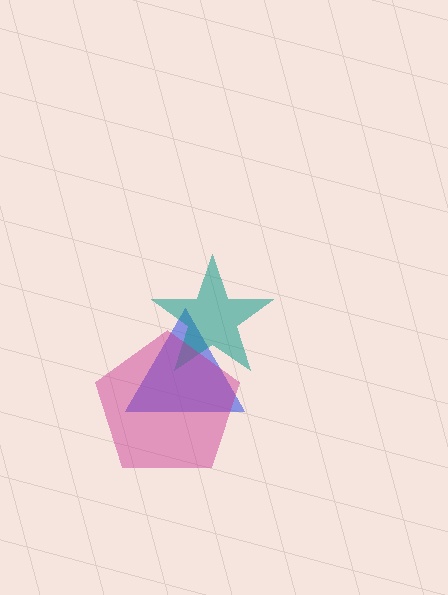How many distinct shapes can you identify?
There are 3 distinct shapes: a blue triangle, a teal star, a magenta pentagon.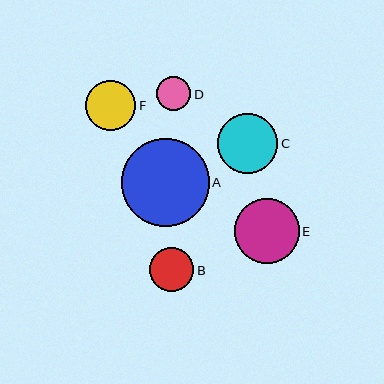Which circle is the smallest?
Circle D is the smallest with a size of approximately 34 pixels.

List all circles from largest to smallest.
From largest to smallest: A, E, C, F, B, D.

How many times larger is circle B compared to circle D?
Circle B is approximately 1.3 times the size of circle D.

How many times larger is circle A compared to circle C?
Circle A is approximately 1.5 times the size of circle C.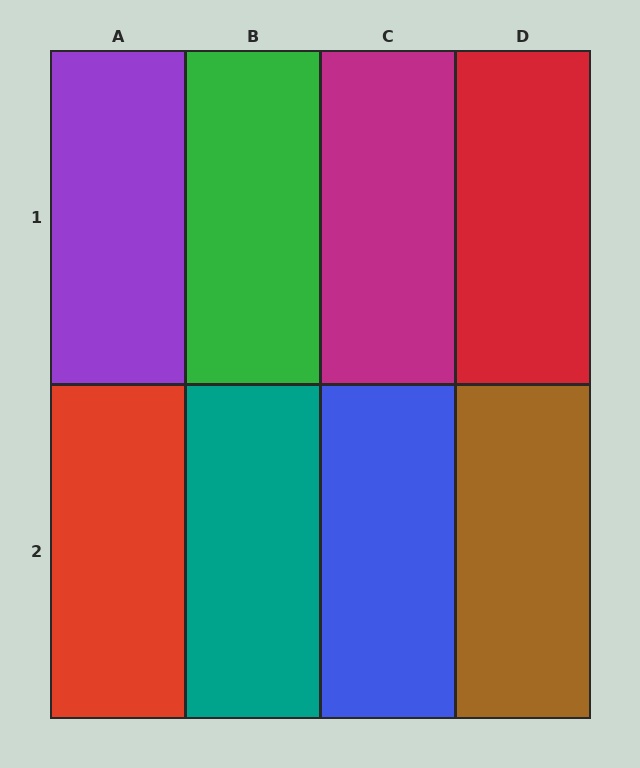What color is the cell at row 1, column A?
Purple.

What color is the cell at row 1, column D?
Red.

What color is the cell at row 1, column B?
Green.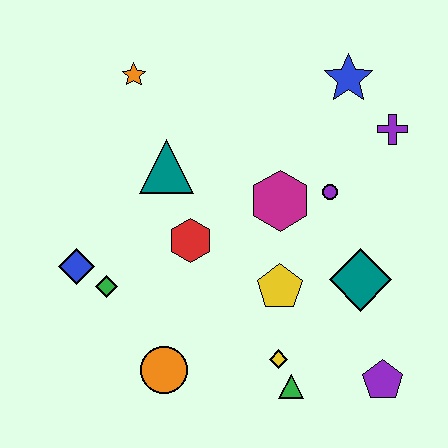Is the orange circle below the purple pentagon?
No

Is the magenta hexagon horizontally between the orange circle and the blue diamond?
No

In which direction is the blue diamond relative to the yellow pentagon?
The blue diamond is to the left of the yellow pentagon.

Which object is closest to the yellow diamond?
The green triangle is closest to the yellow diamond.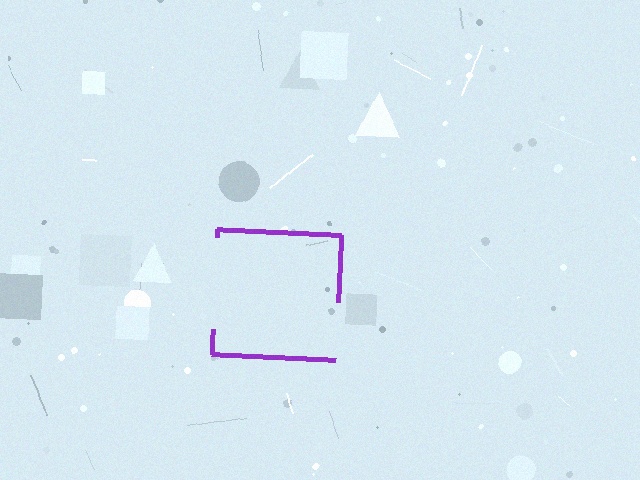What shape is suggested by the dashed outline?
The dashed outline suggests a square.